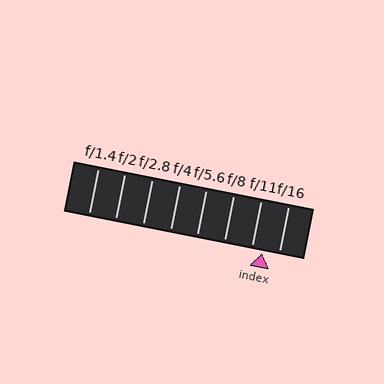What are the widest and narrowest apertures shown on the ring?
The widest aperture shown is f/1.4 and the narrowest is f/16.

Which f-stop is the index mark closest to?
The index mark is closest to f/11.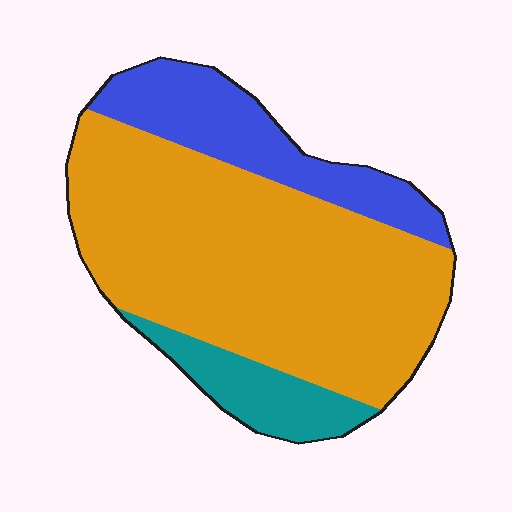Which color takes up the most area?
Orange, at roughly 65%.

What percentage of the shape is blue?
Blue takes up about one fifth (1/5) of the shape.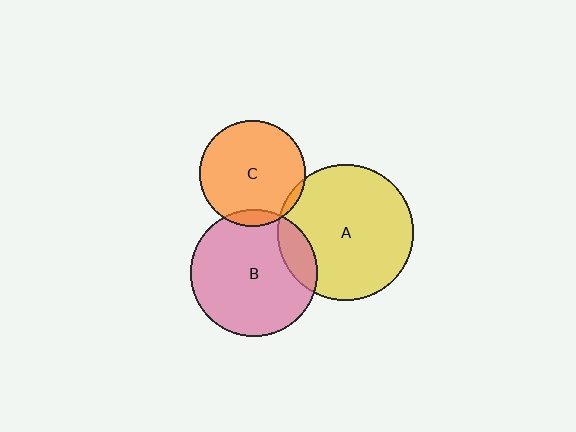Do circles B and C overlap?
Yes.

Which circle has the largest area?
Circle A (yellow).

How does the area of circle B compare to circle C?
Approximately 1.4 times.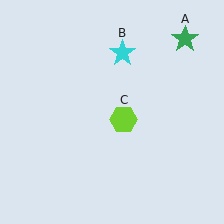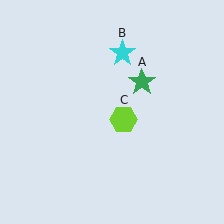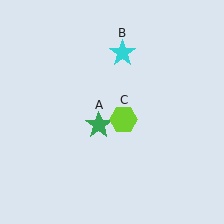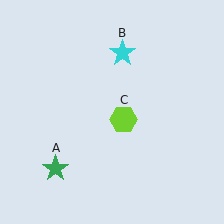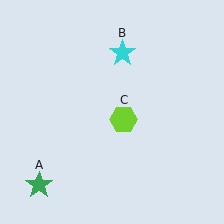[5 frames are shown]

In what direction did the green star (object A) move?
The green star (object A) moved down and to the left.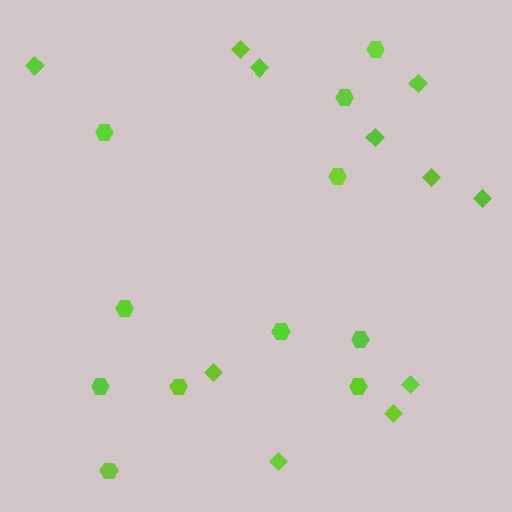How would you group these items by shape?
There are 2 groups: one group of diamonds (11) and one group of hexagons (11).